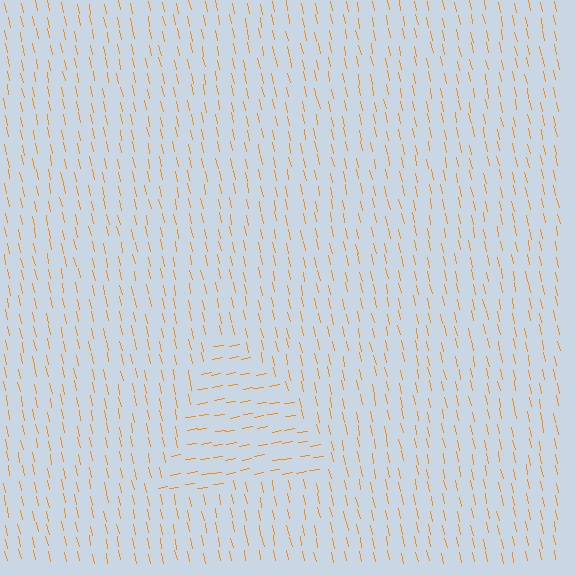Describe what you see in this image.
The image is filled with small orange line segments. A triangle region in the image has lines oriented differently from the surrounding lines, creating a visible texture boundary.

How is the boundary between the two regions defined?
The boundary is defined purely by a change in line orientation (approximately 87 degrees difference). All lines are the same color and thickness.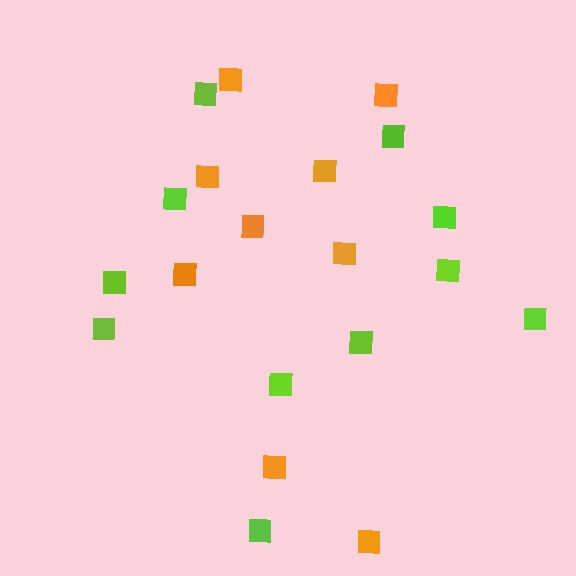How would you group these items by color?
There are 2 groups: one group of orange squares (9) and one group of lime squares (11).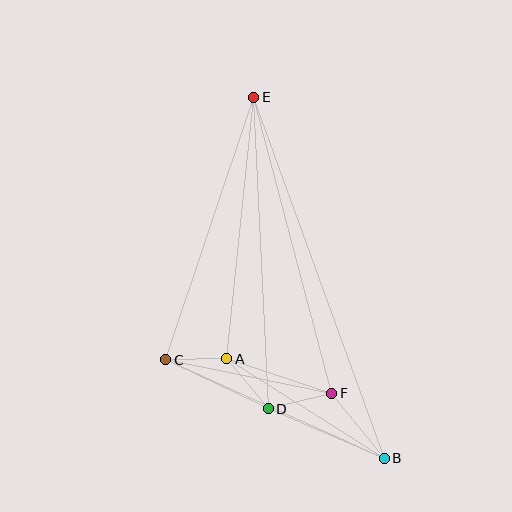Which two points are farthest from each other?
Points B and E are farthest from each other.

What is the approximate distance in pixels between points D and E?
The distance between D and E is approximately 312 pixels.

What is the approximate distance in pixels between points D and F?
The distance between D and F is approximately 65 pixels.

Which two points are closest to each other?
Points A and C are closest to each other.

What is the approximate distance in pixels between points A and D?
The distance between A and D is approximately 65 pixels.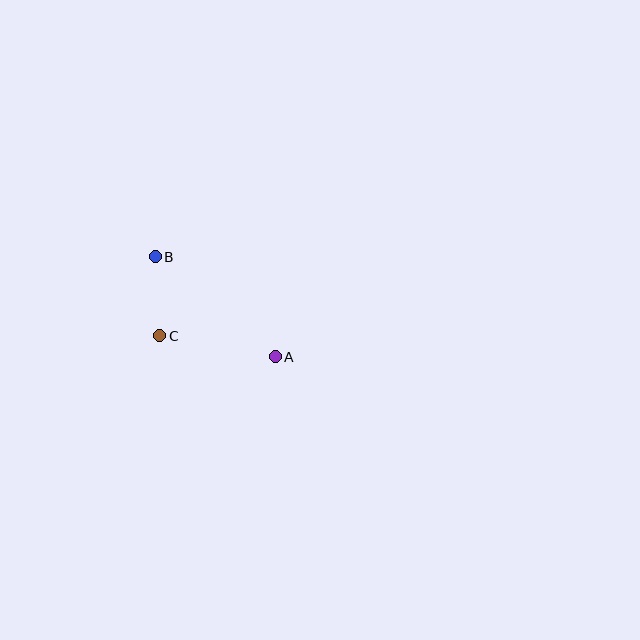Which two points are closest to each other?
Points B and C are closest to each other.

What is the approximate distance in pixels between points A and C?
The distance between A and C is approximately 117 pixels.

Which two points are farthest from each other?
Points A and B are farthest from each other.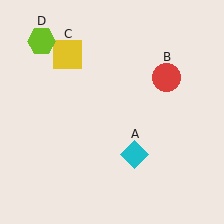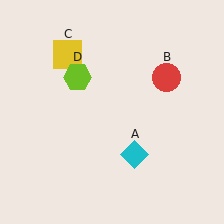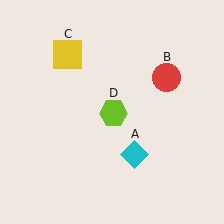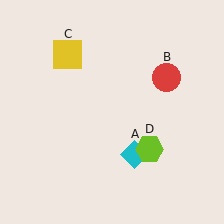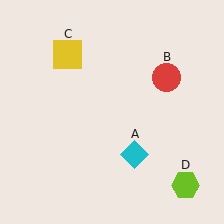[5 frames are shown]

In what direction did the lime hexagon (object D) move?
The lime hexagon (object D) moved down and to the right.